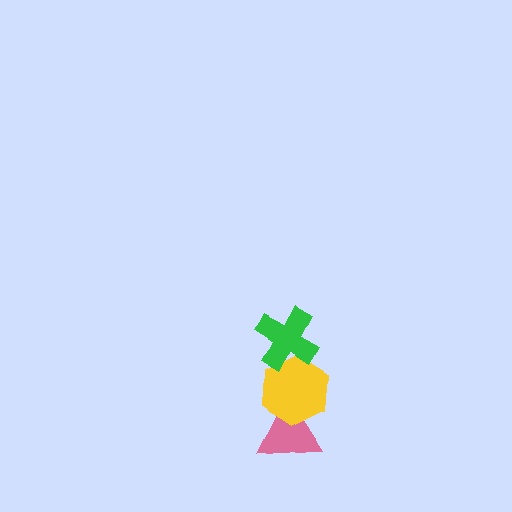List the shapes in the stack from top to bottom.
From top to bottom: the green cross, the yellow hexagon, the pink triangle.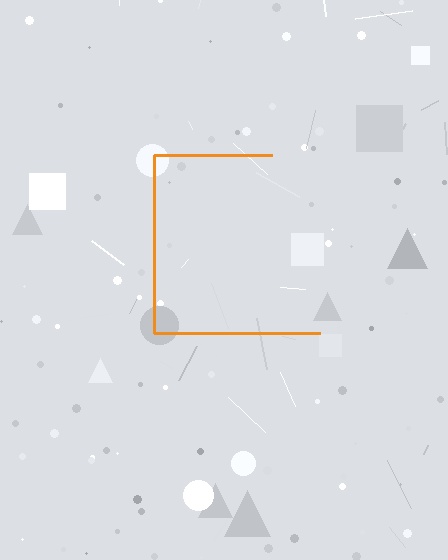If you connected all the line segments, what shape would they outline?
They would outline a square.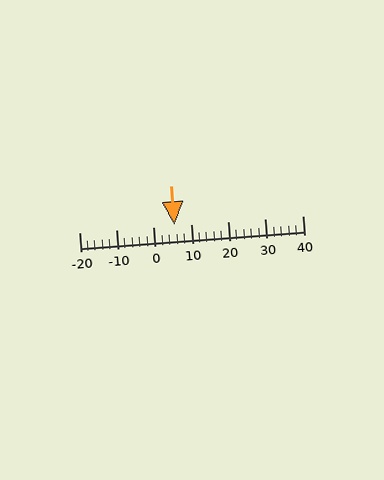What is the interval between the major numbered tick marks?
The major tick marks are spaced 10 units apart.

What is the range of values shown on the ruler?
The ruler shows values from -20 to 40.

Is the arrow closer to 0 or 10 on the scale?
The arrow is closer to 10.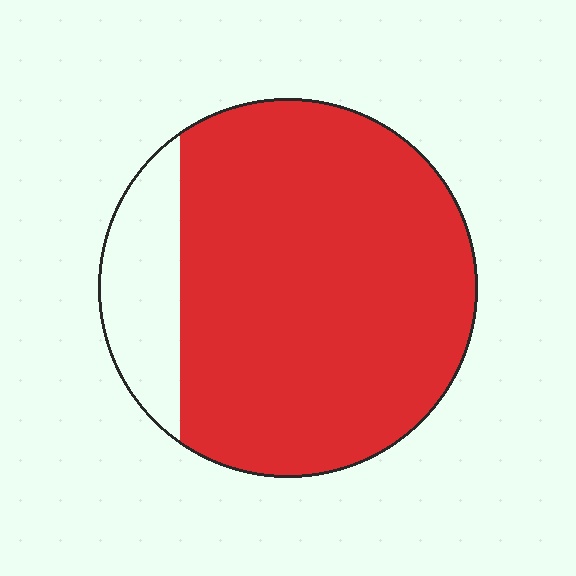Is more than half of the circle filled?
Yes.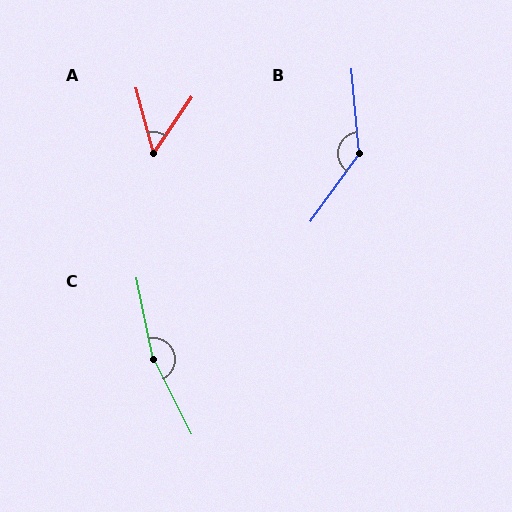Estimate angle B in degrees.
Approximately 139 degrees.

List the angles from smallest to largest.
A (49°), B (139°), C (165°).